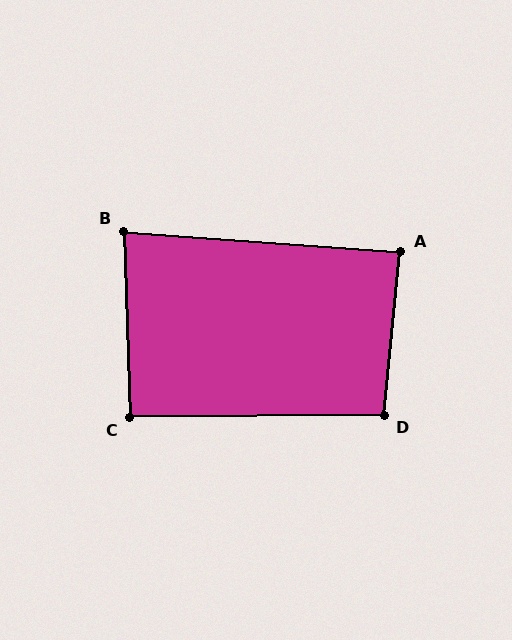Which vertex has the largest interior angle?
D, at approximately 96 degrees.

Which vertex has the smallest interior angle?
B, at approximately 84 degrees.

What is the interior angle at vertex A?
Approximately 89 degrees (approximately right).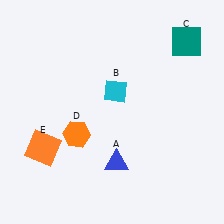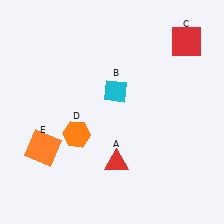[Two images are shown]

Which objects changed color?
A changed from blue to red. C changed from teal to red.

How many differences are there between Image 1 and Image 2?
There are 2 differences between the two images.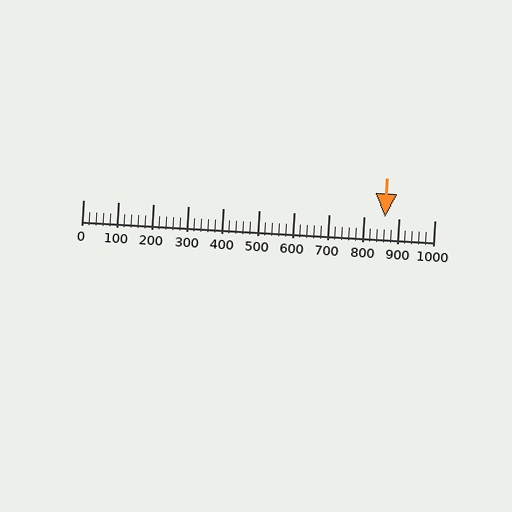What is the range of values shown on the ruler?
The ruler shows values from 0 to 1000.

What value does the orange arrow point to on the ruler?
The orange arrow points to approximately 860.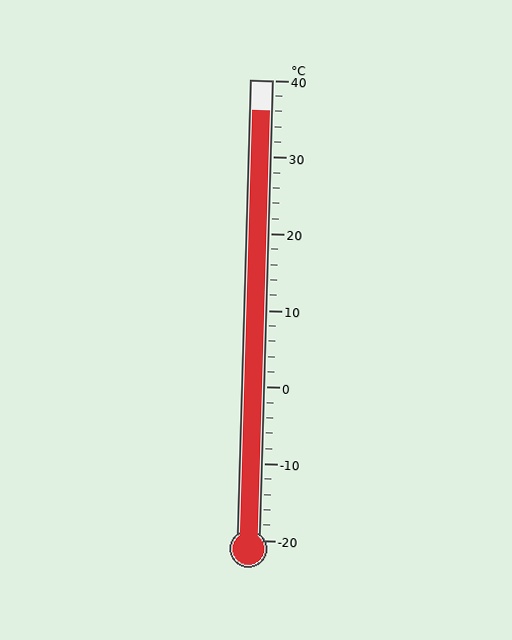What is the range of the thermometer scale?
The thermometer scale ranges from -20°C to 40°C.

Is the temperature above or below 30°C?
The temperature is above 30°C.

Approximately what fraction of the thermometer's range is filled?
The thermometer is filled to approximately 95% of its range.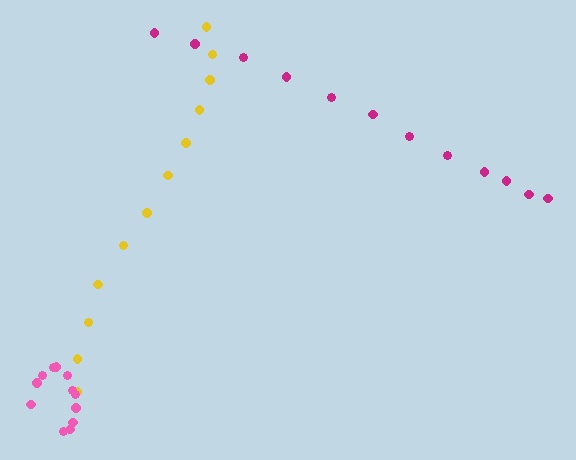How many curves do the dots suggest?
There are 3 distinct paths.